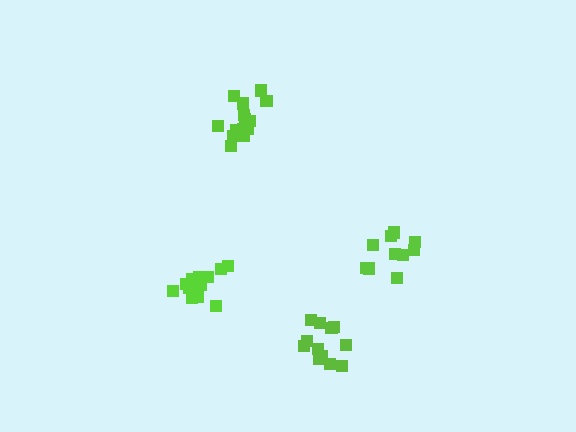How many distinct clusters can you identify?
There are 4 distinct clusters.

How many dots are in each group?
Group 1: 12 dots, Group 2: 10 dots, Group 3: 14 dots, Group 4: 12 dots (48 total).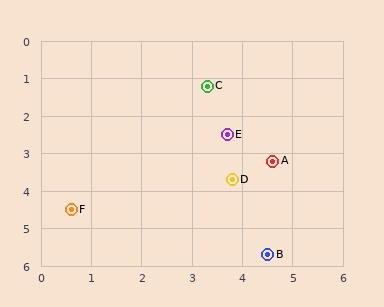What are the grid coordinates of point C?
Point C is at approximately (3.3, 1.2).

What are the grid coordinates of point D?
Point D is at approximately (3.8, 3.7).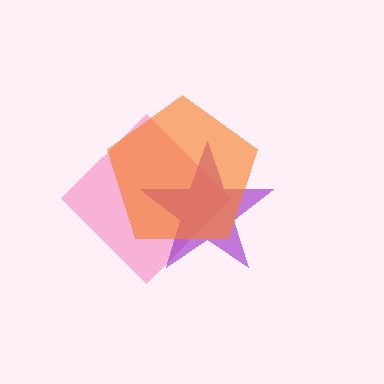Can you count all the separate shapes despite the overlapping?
Yes, there are 3 separate shapes.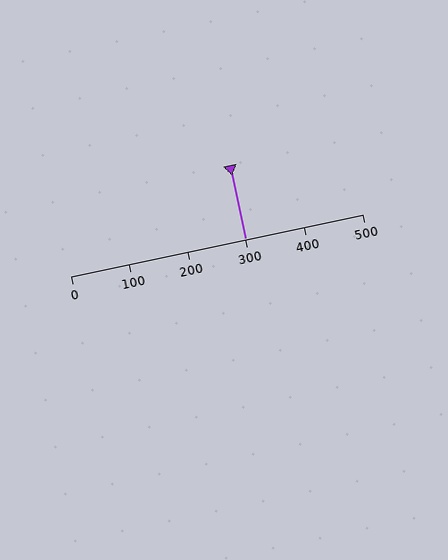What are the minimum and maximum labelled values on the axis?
The axis runs from 0 to 500.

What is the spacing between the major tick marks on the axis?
The major ticks are spaced 100 apart.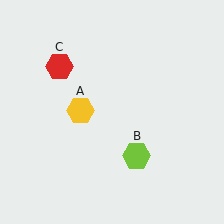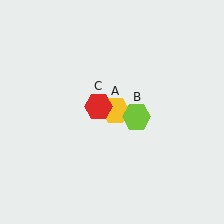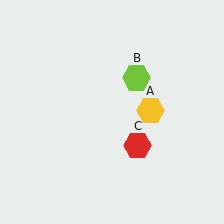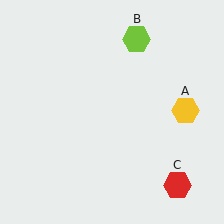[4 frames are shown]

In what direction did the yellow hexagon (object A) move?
The yellow hexagon (object A) moved right.